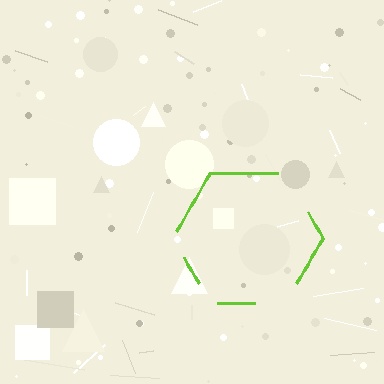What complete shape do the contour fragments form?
The contour fragments form a hexagon.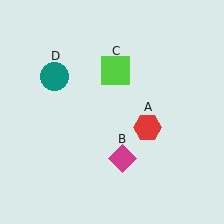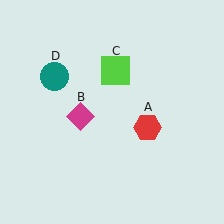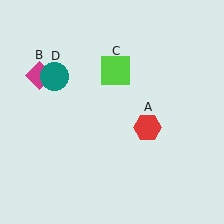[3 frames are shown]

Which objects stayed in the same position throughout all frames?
Red hexagon (object A) and lime square (object C) and teal circle (object D) remained stationary.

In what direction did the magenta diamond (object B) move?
The magenta diamond (object B) moved up and to the left.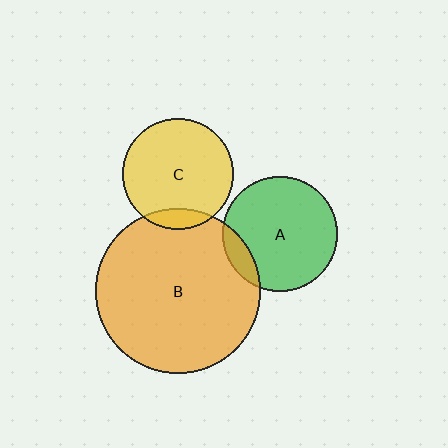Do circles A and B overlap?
Yes.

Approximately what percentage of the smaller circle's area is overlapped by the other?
Approximately 10%.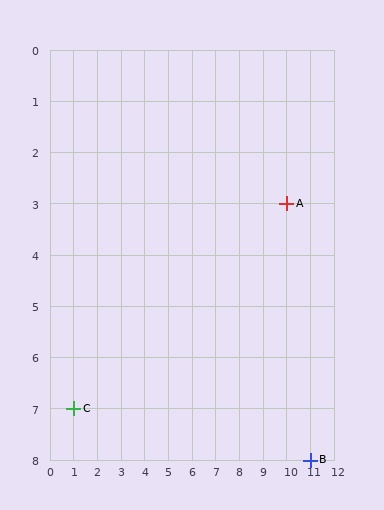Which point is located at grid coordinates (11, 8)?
Point B is at (11, 8).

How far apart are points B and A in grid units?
Points B and A are 1 column and 5 rows apart (about 5.1 grid units diagonally).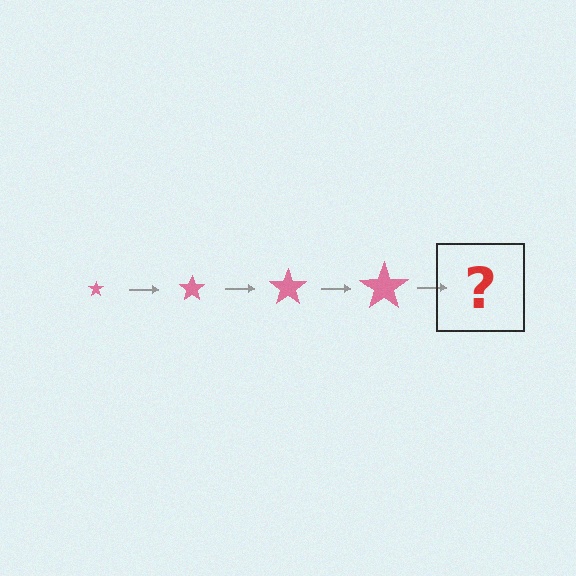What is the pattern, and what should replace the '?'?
The pattern is that the star gets progressively larger each step. The '?' should be a pink star, larger than the previous one.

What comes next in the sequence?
The next element should be a pink star, larger than the previous one.